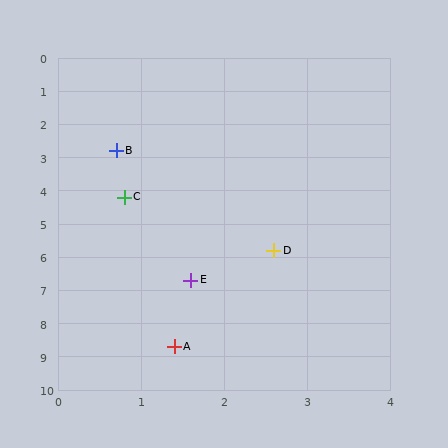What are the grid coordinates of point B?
Point B is at approximately (0.7, 2.8).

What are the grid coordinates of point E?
Point E is at approximately (1.6, 6.7).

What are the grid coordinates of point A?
Point A is at approximately (1.4, 8.7).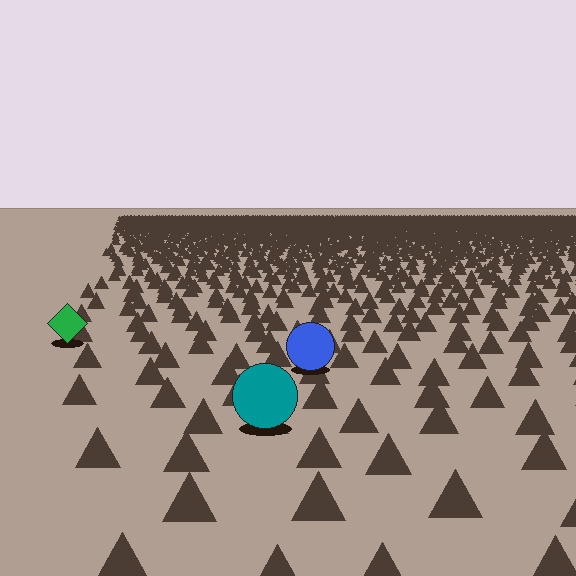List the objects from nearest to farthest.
From nearest to farthest: the teal circle, the blue circle, the green diamond.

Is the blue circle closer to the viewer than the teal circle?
No. The teal circle is closer — you can tell from the texture gradient: the ground texture is coarser near it.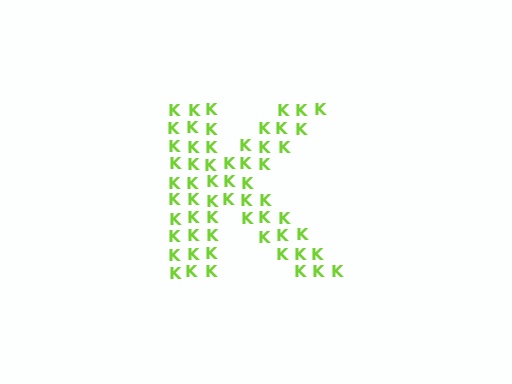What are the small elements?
The small elements are letter K's.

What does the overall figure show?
The overall figure shows the letter K.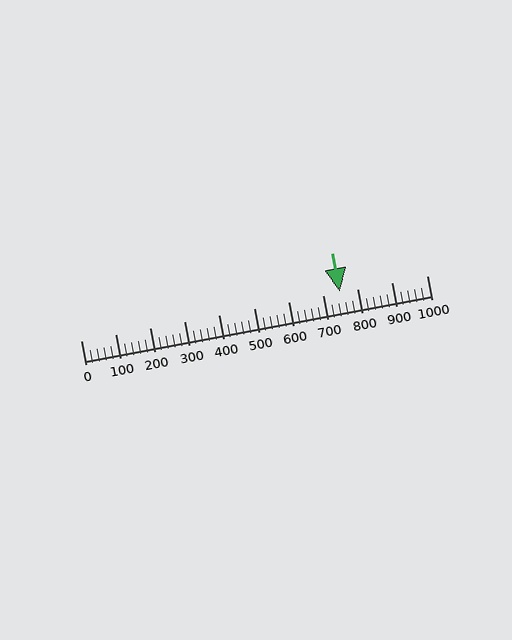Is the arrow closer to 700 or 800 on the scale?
The arrow is closer to 700.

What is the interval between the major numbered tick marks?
The major tick marks are spaced 100 units apart.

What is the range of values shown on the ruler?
The ruler shows values from 0 to 1000.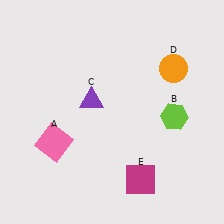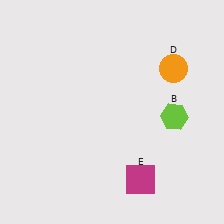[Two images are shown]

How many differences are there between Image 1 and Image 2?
There are 2 differences between the two images.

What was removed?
The purple triangle (C), the pink square (A) were removed in Image 2.